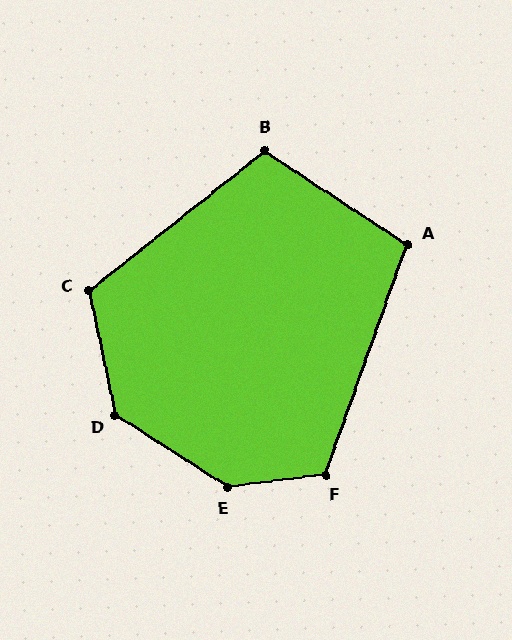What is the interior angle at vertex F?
Approximately 117 degrees (obtuse).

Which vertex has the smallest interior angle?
A, at approximately 104 degrees.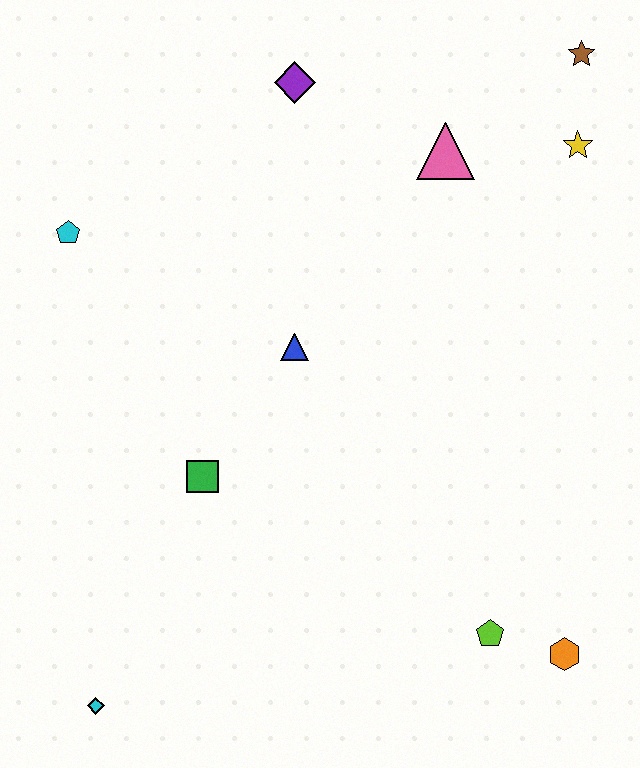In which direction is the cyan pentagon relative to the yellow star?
The cyan pentagon is to the left of the yellow star.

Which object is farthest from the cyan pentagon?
The orange hexagon is farthest from the cyan pentagon.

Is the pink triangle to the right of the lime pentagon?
No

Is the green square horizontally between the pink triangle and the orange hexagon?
No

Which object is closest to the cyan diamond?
The green square is closest to the cyan diamond.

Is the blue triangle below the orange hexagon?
No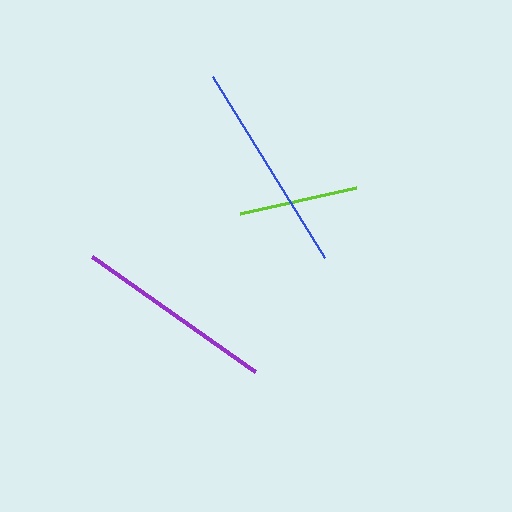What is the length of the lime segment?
The lime segment is approximately 119 pixels long.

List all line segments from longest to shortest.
From longest to shortest: blue, purple, lime.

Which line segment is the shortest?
The lime line is the shortest at approximately 119 pixels.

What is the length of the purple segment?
The purple segment is approximately 199 pixels long.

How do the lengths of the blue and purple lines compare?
The blue and purple lines are approximately the same length.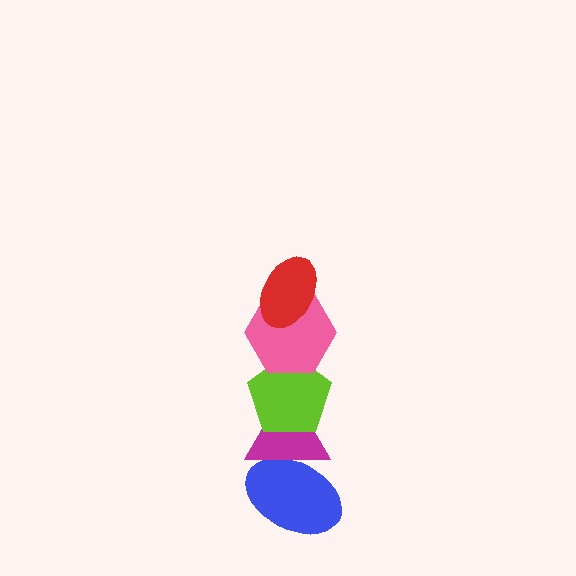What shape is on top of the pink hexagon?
The red ellipse is on top of the pink hexagon.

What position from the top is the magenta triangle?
The magenta triangle is 4th from the top.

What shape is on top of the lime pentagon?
The pink hexagon is on top of the lime pentagon.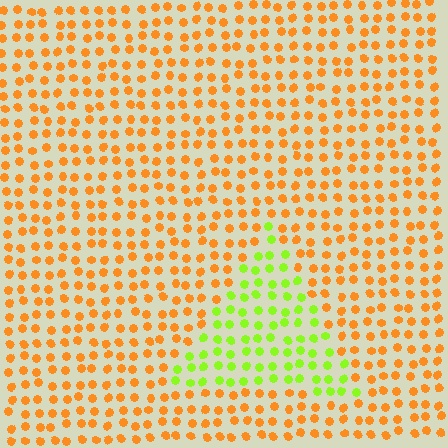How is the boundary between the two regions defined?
The boundary is defined purely by a slight shift in hue (about 61 degrees). Spacing, size, and orientation are identical on both sides.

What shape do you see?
I see a triangle.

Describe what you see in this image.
The image is filled with small orange elements in a uniform arrangement. A triangle-shaped region is visible where the elements are tinted to a slightly different hue, forming a subtle color boundary.